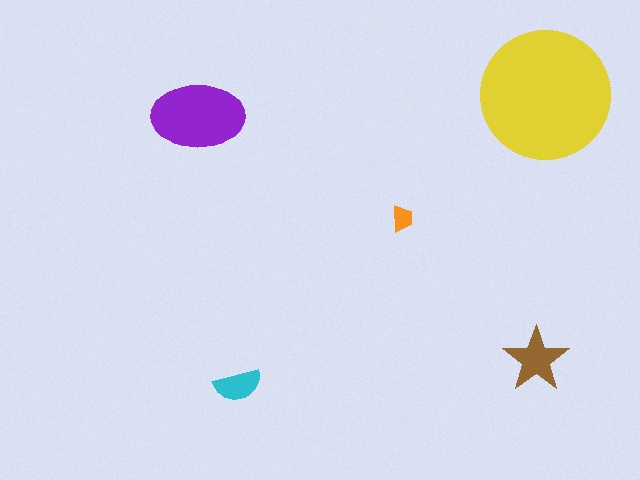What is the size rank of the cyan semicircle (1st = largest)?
4th.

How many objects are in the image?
There are 5 objects in the image.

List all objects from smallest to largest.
The orange trapezoid, the cyan semicircle, the brown star, the purple ellipse, the yellow circle.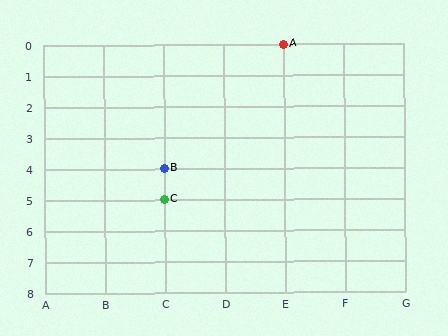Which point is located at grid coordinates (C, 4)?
Point B is at (C, 4).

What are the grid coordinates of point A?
Point A is at grid coordinates (E, 0).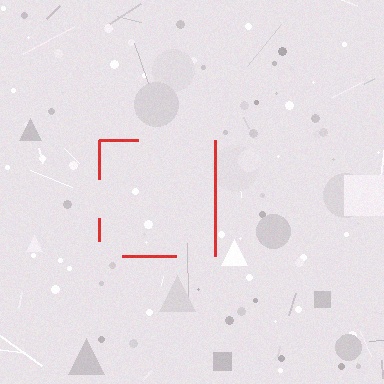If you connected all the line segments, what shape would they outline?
They would outline a square.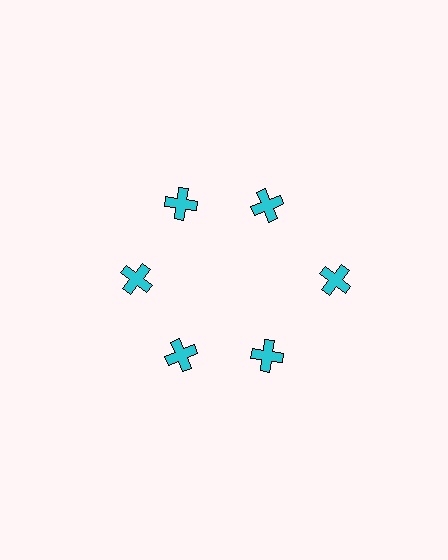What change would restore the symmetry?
The symmetry would be restored by moving it inward, back onto the ring so that all 6 crosses sit at equal angles and equal distance from the center.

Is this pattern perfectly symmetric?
No. The 6 cyan crosses are arranged in a ring, but one element near the 3 o'clock position is pushed outward from the center, breaking the 6-fold rotational symmetry.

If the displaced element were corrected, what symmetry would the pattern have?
It would have 6-fold rotational symmetry — the pattern would map onto itself every 60 degrees.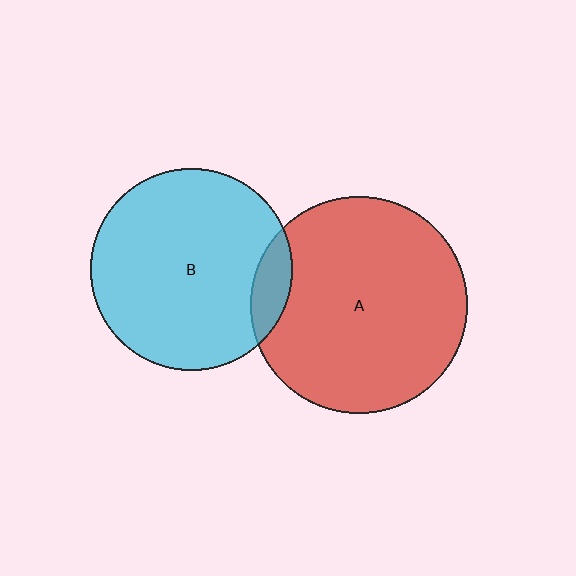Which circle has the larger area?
Circle A (red).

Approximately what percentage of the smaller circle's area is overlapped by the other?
Approximately 10%.